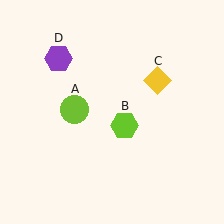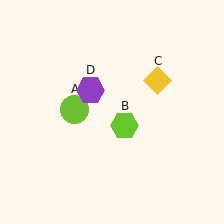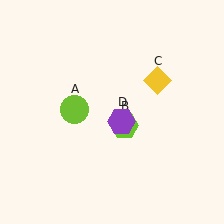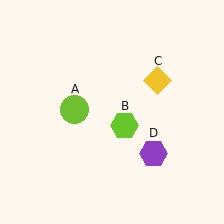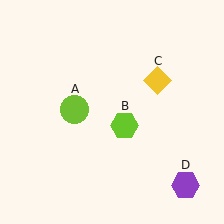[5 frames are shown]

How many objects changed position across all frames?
1 object changed position: purple hexagon (object D).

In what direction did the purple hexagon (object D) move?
The purple hexagon (object D) moved down and to the right.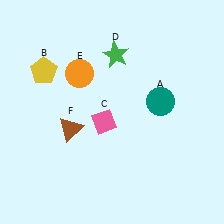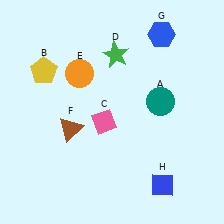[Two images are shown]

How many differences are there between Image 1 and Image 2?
There are 2 differences between the two images.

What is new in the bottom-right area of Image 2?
A blue diamond (H) was added in the bottom-right area of Image 2.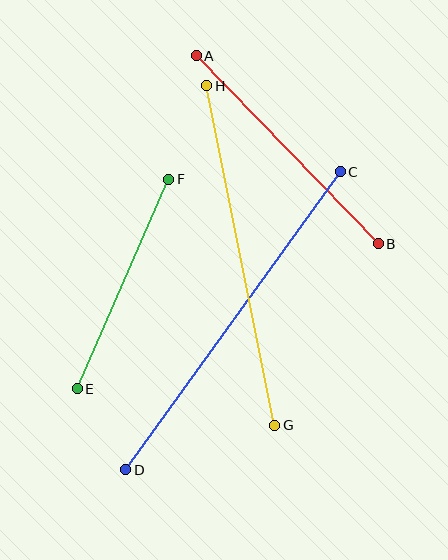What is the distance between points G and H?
The distance is approximately 346 pixels.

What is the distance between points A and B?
The distance is approximately 261 pixels.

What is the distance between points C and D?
The distance is approximately 367 pixels.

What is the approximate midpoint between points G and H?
The midpoint is at approximately (241, 256) pixels.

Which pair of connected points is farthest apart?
Points C and D are farthest apart.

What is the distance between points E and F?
The distance is approximately 229 pixels.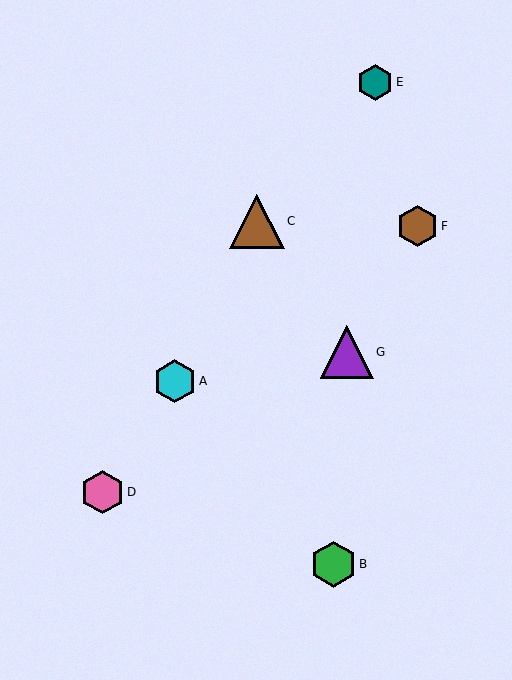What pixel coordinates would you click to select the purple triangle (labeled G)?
Click at (347, 352) to select the purple triangle G.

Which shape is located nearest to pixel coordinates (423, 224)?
The brown hexagon (labeled F) at (417, 226) is nearest to that location.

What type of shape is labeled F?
Shape F is a brown hexagon.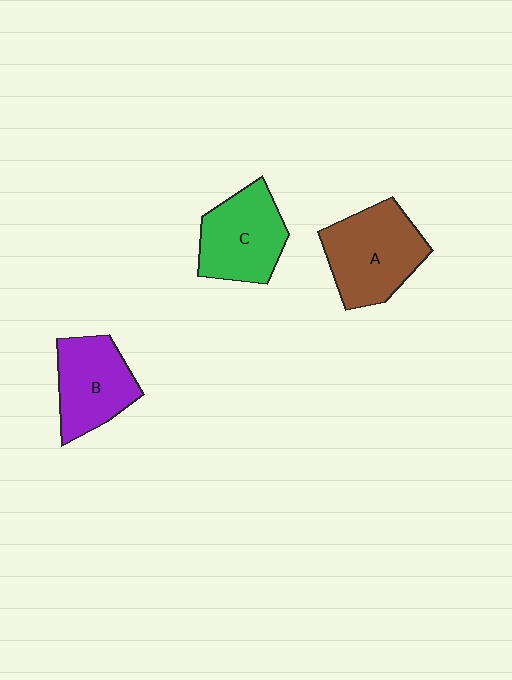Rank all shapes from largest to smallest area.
From largest to smallest: A (brown), C (green), B (purple).